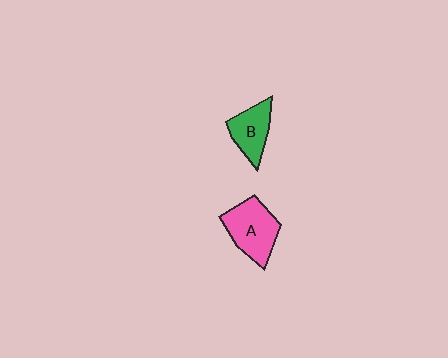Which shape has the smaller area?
Shape B (green).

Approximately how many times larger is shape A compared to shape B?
Approximately 1.4 times.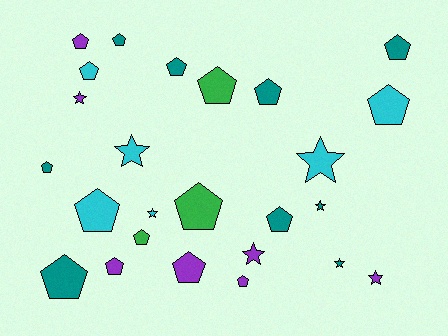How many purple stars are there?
There are 3 purple stars.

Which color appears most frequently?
Teal, with 9 objects.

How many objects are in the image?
There are 25 objects.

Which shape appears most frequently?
Pentagon, with 17 objects.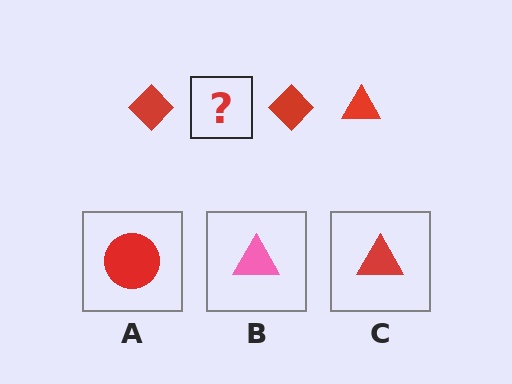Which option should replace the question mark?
Option C.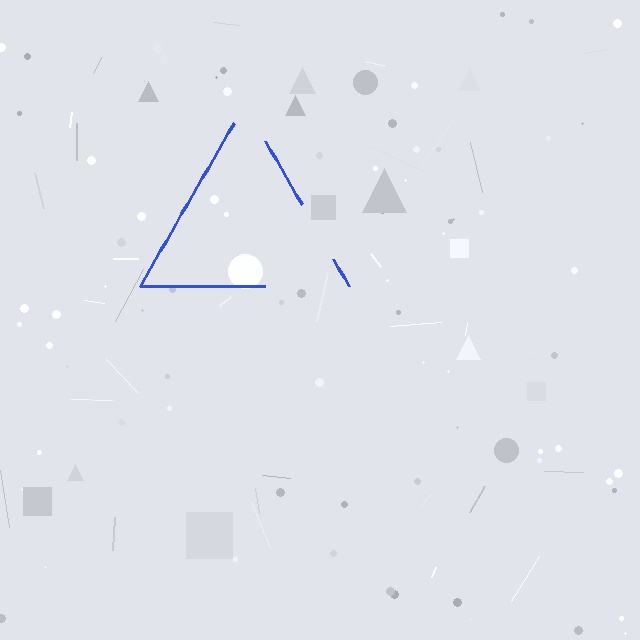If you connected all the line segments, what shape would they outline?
They would outline a triangle.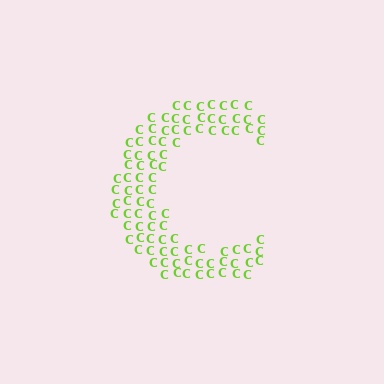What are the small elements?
The small elements are letter C's.